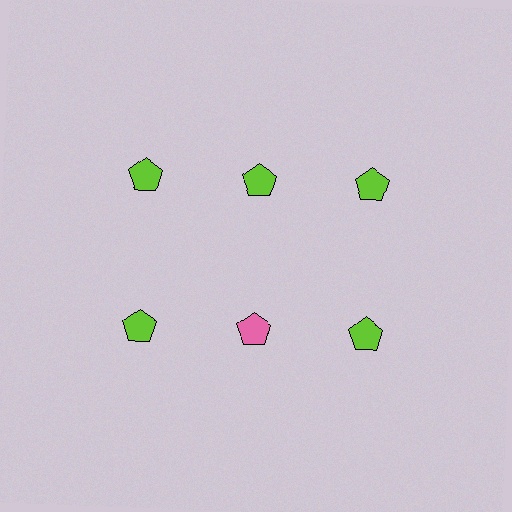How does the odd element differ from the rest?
It has a different color: pink instead of lime.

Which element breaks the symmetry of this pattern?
The pink pentagon in the second row, second from left column breaks the symmetry. All other shapes are lime pentagons.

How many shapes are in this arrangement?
There are 6 shapes arranged in a grid pattern.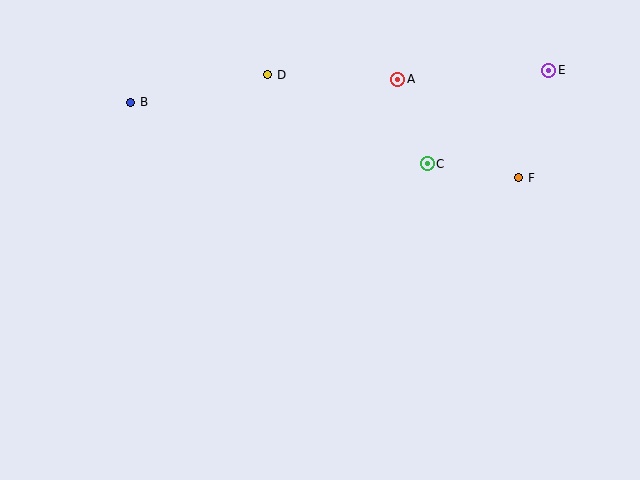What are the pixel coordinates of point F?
Point F is at (519, 178).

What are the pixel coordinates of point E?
Point E is at (549, 70).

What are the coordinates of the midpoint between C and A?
The midpoint between C and A is at (413, 121).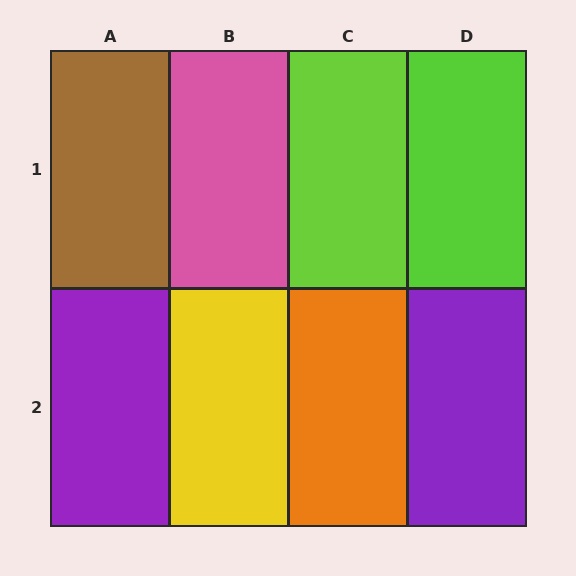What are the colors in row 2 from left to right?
Purple, yellow, orange, purple.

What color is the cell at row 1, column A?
Brown.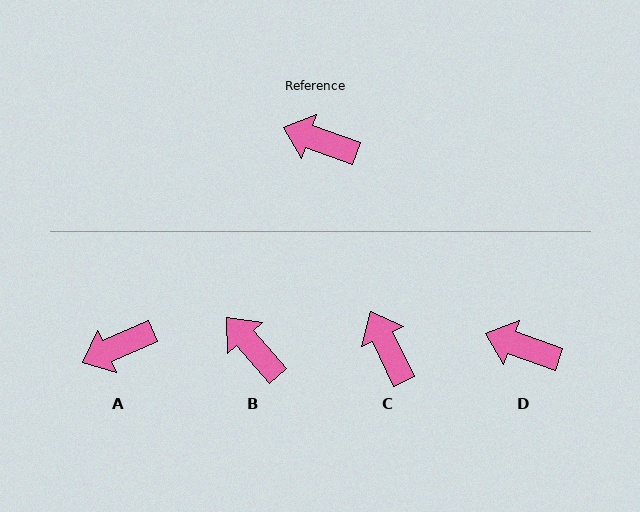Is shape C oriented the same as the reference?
No, it is off by about 45 degrees.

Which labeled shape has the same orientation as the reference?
D.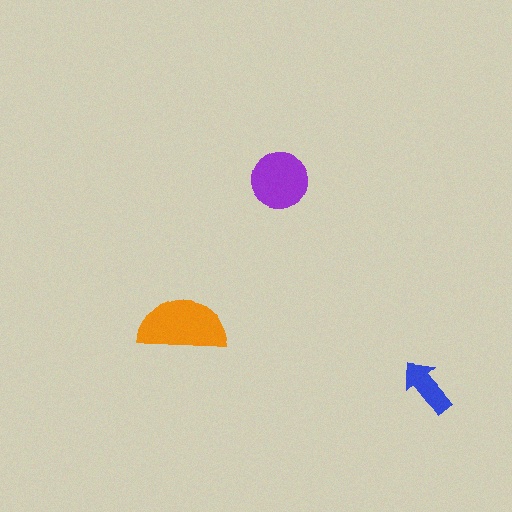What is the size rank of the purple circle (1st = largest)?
2nd.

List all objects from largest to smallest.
The orange semicircle, the purple circle, the blue arrow.